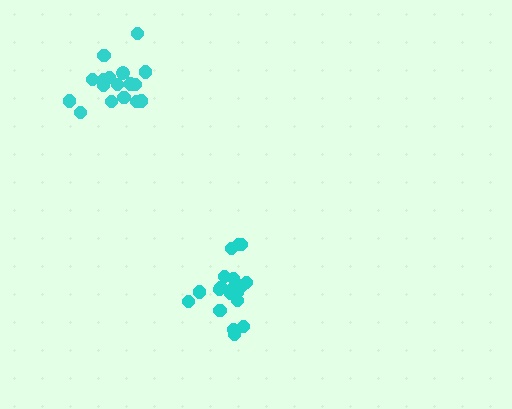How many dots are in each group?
Group 1: 19 dots, Group 2: 17 dots (36 total).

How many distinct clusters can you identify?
There are 2 distinct clusters.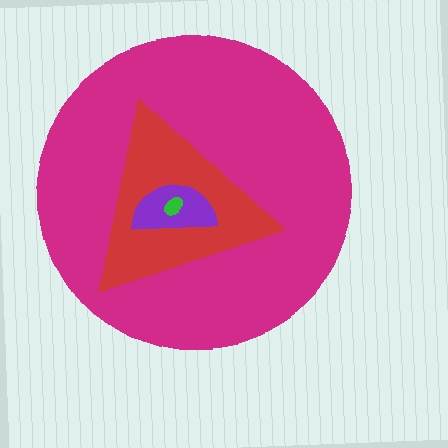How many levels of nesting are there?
4.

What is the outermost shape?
The magenta circle.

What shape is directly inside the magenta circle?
The red triangle.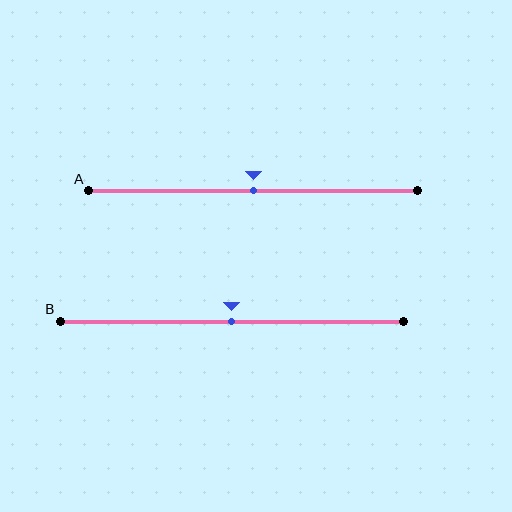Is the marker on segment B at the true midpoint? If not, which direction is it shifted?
Yes, the marker on segment B is at the true midpoint.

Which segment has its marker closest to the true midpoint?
Segment A has its marker closest to the true midpoint.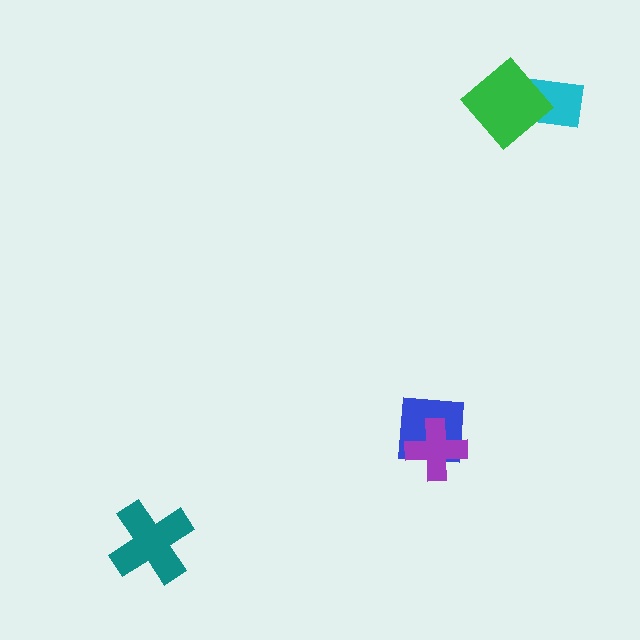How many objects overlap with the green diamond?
1 object overlaps with the green diamond.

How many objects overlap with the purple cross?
1 object overlaps with the purple cross.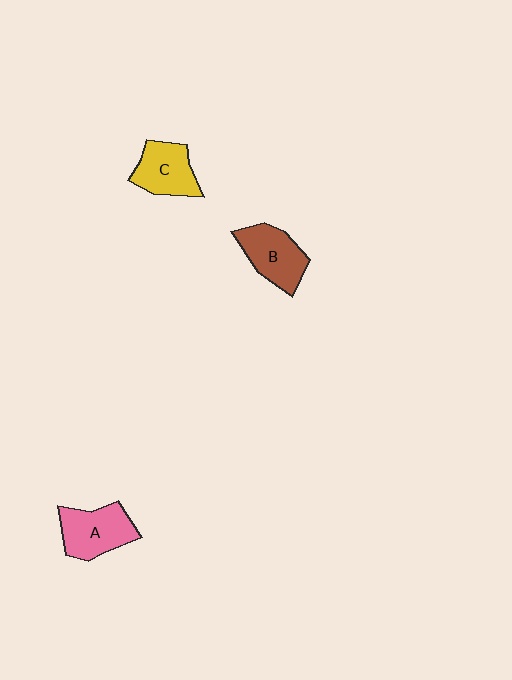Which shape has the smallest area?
Shape C (yellow).